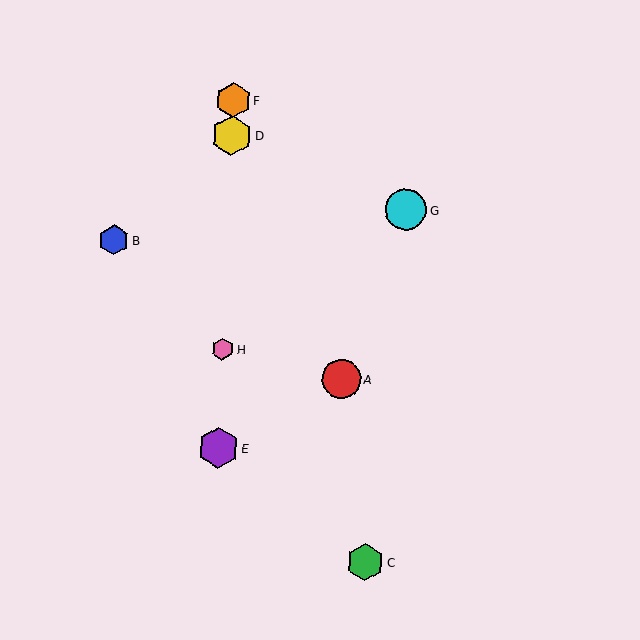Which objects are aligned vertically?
Objects D, E, F, H are aligned vertically.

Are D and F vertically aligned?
Yes, both are at x≈232.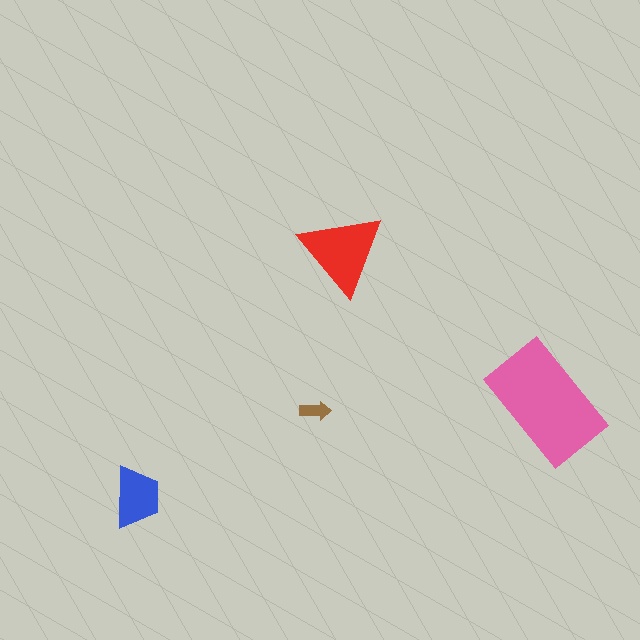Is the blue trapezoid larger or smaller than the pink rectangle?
Smaller.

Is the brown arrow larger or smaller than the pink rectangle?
Smaller.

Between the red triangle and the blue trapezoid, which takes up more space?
The red triangle.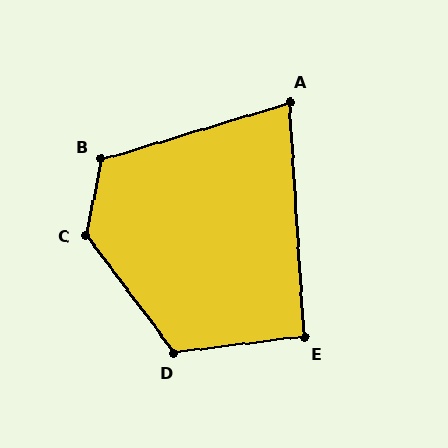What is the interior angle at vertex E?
Approximately 94 degrees (approximately right).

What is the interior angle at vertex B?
Approximately 118 degrees (obtuse).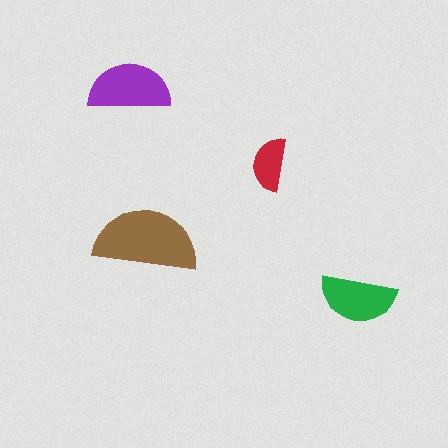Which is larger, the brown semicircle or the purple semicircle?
The brown one.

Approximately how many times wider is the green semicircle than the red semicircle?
About 1.5 times wider.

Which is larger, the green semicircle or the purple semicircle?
The purple one.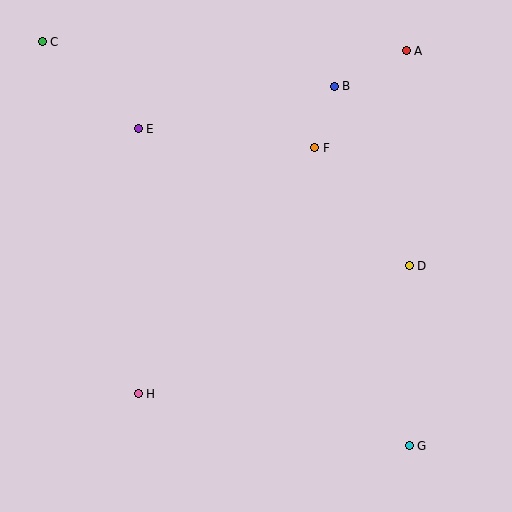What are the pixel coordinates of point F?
Point F is at (315, 148).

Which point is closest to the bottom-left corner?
Point H is closest to the bottom-left corner.